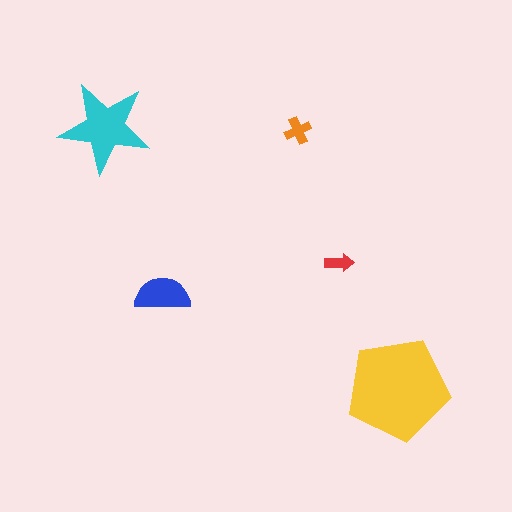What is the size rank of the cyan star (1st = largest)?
2nd.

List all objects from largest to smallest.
The yellow pentagon, the cyan star, the blue semicircle, the orange cross, the red arrow.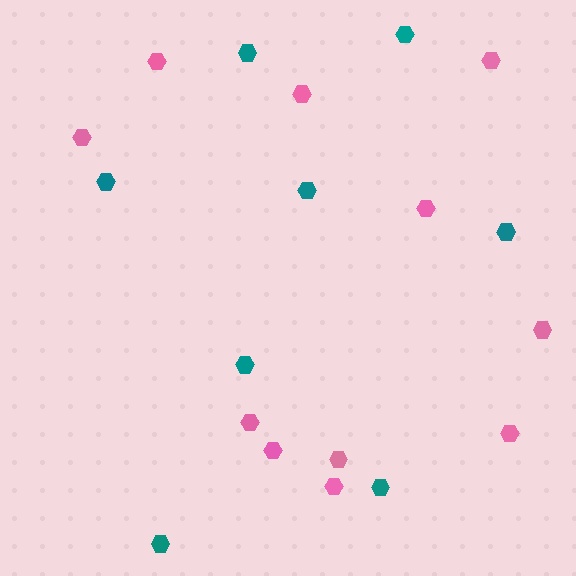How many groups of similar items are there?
There are 2 groups: one group of teal hexagons (8) and one group of pink hexagons (11).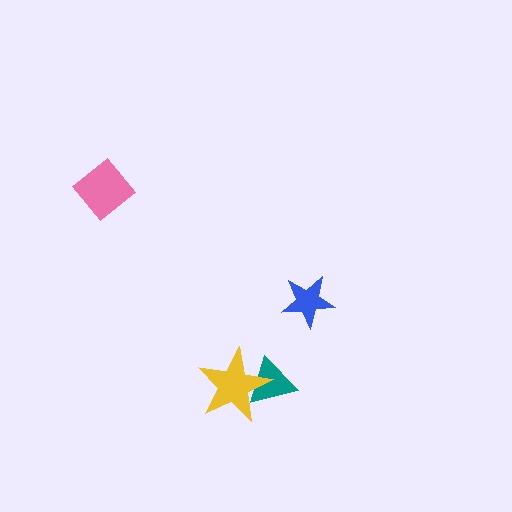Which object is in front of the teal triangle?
The yellow star is in front of the teal triangle.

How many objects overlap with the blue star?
0 objects overlap with the blue star.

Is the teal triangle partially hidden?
Yes, it is partially covered by another shape.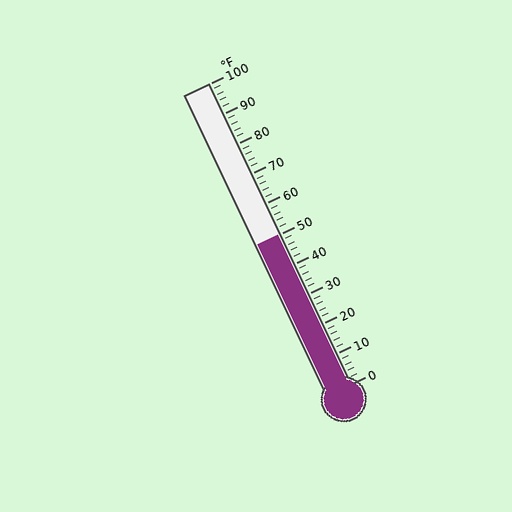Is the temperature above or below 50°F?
The temperature is at 50°F.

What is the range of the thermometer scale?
The thermometer scale ranges from 0°F to 100°F.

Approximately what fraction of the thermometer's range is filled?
The thermometer is filled to approximately 50% of its range.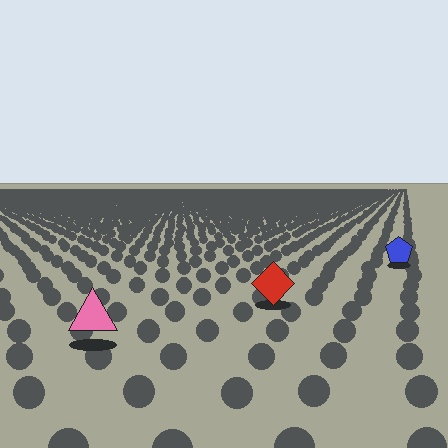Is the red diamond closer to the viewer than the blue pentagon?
Yes. The red diamond is closer — you can tell from the texture gradient: the ground texture is coarser near it.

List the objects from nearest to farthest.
From nearest to farthest: the pink triangle, the red diamond, the blue pentagon.